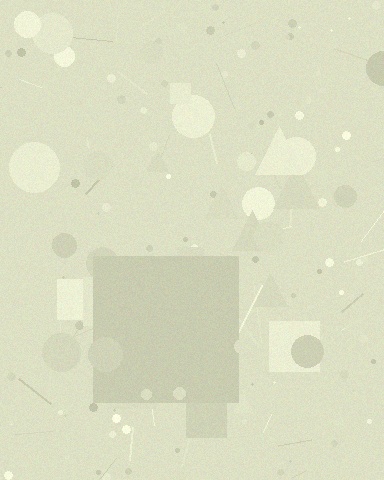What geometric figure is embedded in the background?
A square is embedded in the background.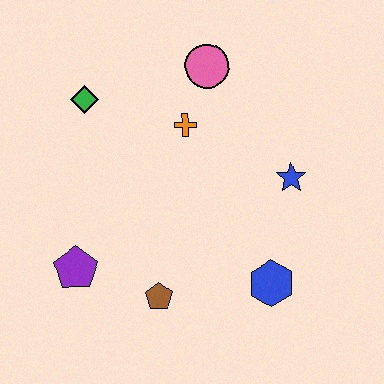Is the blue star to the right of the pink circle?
Yes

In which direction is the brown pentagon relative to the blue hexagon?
The brown pentagon is to the left of the blue hexagon.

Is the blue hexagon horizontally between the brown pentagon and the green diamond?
No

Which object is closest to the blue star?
The blue hexagon is closest to the blue star.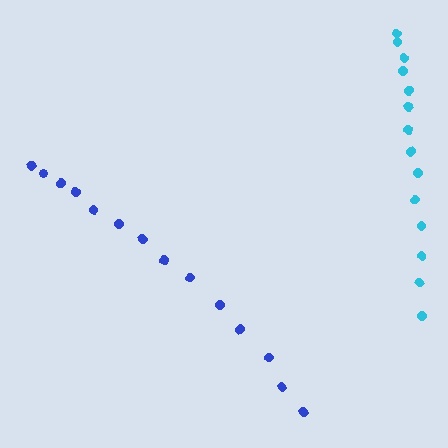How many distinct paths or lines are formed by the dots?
There are 2 distinct paths.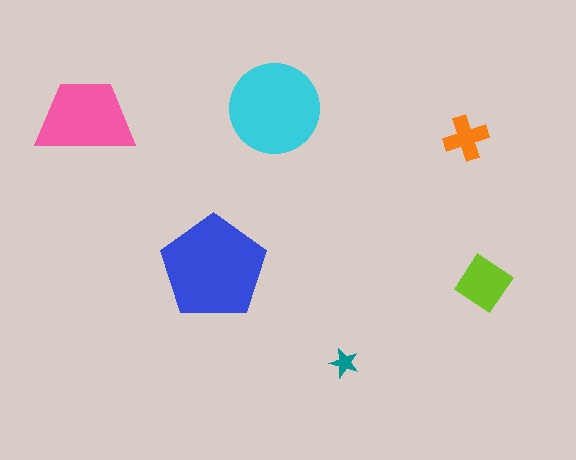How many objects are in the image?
There are 6 objects in the image.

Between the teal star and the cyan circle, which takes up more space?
The cyan circle.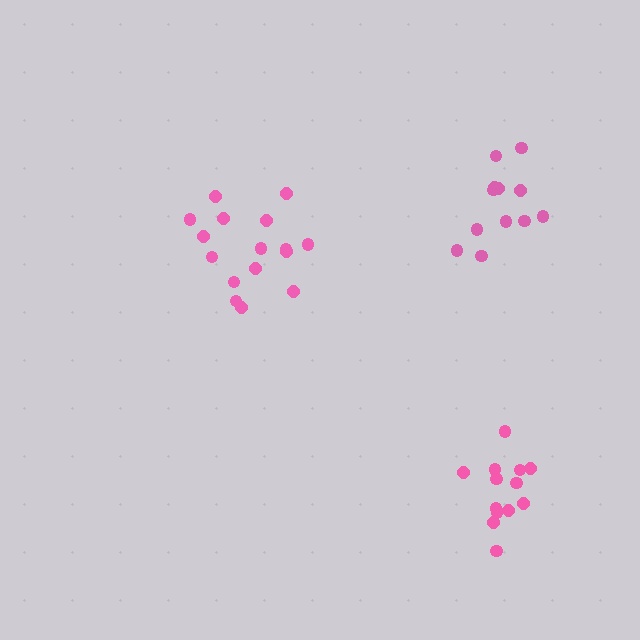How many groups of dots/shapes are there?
There are 3 groups.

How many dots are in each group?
Group 1: 16 dots, Group 2: 13 dots, Group 3: 12 dots (41 total).